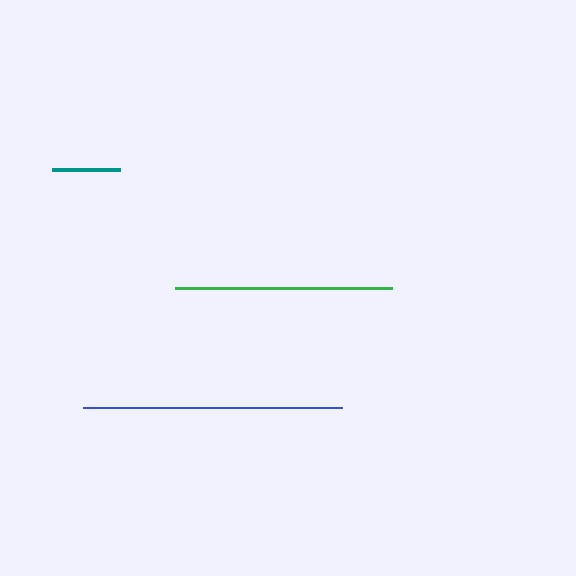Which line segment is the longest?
The blue line is the longest at approximately 259 pixels.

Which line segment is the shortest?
The teal line is the shortest at approximately 68 pixels.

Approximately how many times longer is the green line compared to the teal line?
The green line is approximately 3.2 times the length of the teal line.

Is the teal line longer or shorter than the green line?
The green line is longer than the teal line.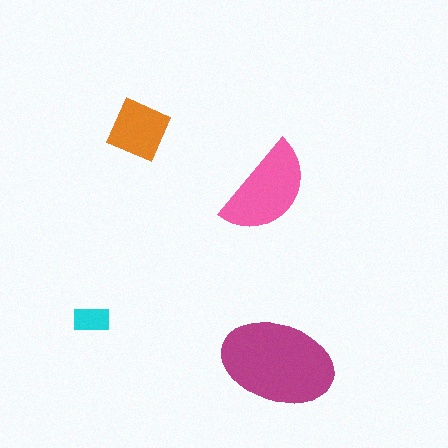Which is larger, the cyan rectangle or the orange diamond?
The orange diamond.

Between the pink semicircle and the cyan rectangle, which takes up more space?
The pink semicircle.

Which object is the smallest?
The cyan rectangle.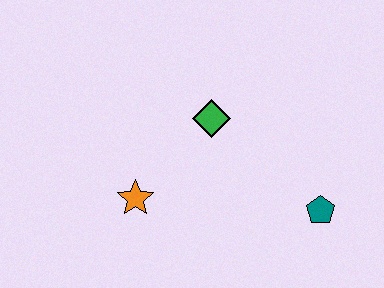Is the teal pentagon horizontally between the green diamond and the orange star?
No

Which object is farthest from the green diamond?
The teal pentagon is farthest from the green diamond.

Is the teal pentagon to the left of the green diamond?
No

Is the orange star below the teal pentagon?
No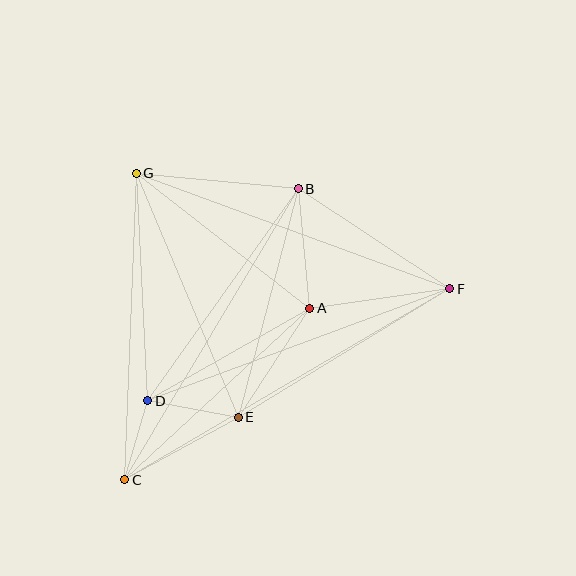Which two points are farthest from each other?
Points C and F are farthest from each other.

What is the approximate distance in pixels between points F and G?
The distance between F and G is approximately 334 pixels.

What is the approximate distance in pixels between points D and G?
The distance between D and G is approximately 227 pixels.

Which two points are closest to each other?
Points C and D are closest to each other.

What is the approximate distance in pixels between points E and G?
The distance between E and G is approximately 265 pixels.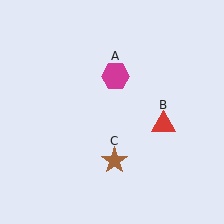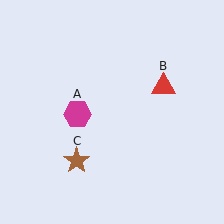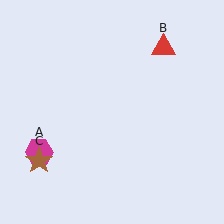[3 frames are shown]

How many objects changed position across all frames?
3 objects changed position: magenta hexagon (object A), red triangle (object B), brown star (object C).